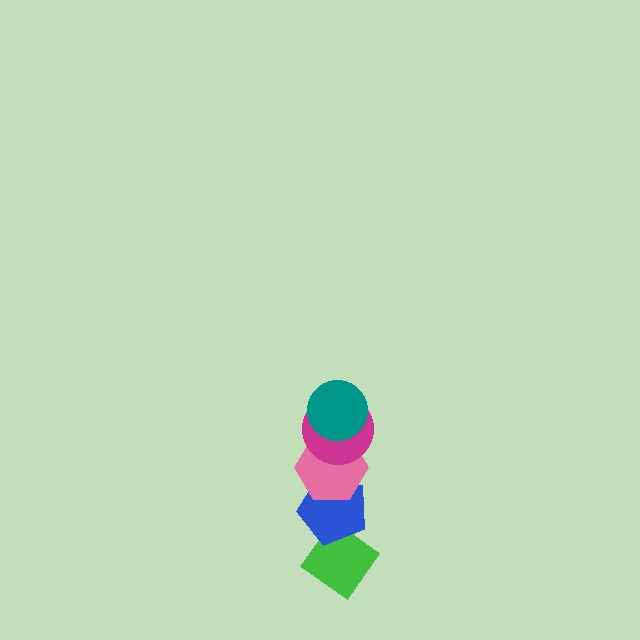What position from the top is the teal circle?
The teal circle is 1st from the top.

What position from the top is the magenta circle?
The magenta circle is 2nd from the top.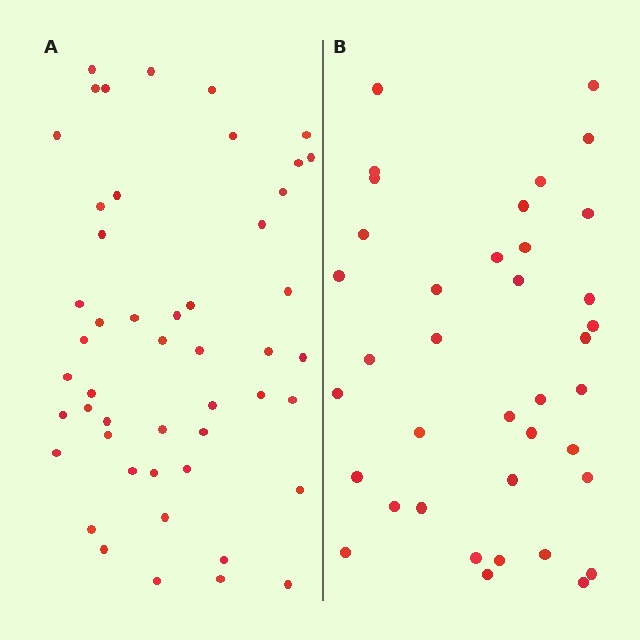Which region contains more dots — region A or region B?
Region A (the left region) has more dots.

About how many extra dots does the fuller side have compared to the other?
Region A has roughly 12 or so more dots than region B.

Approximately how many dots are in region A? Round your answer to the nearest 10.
About 50 dots. (The exact count is 49, which rounds to 50.)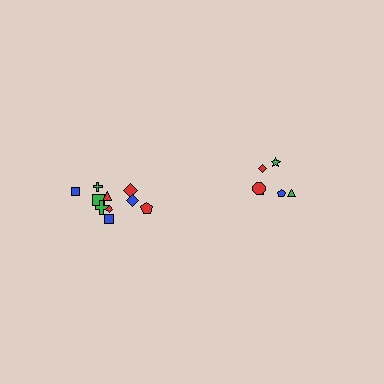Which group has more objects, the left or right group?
The left group.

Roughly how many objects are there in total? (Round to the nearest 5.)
Roughly 15 objects in total.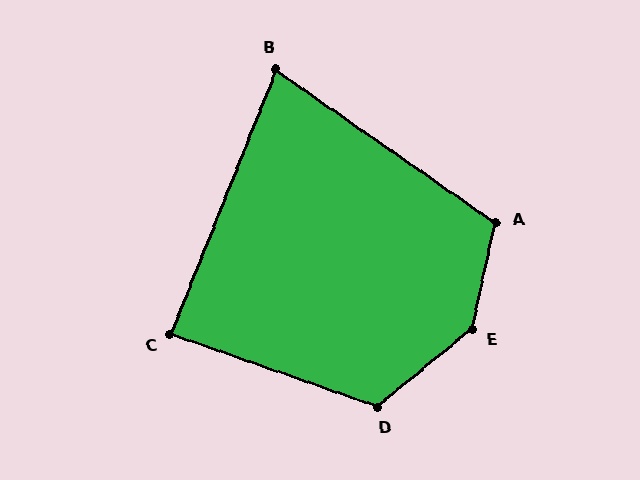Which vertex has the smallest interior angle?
B, at approximately 77 degrees.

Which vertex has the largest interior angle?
E, at approximately 142 degrees.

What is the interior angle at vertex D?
Approximately 121 degrees (obtuse).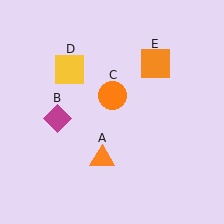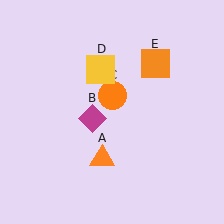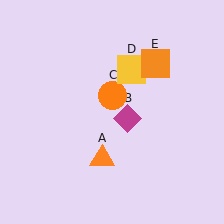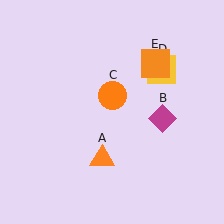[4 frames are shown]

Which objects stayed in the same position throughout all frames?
Orange triangle (object A) and orange circle (object C) and orange square (object E) remained stationary.